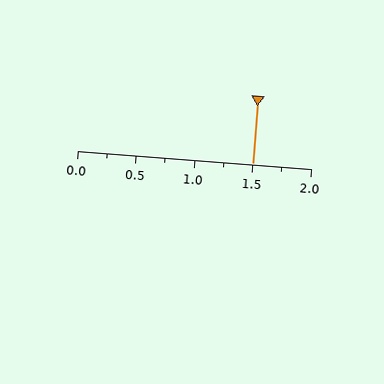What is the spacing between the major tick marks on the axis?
The major ticks are spaced 0.5 apart.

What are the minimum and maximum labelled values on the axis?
The axis runs from 0.0 to 2.0.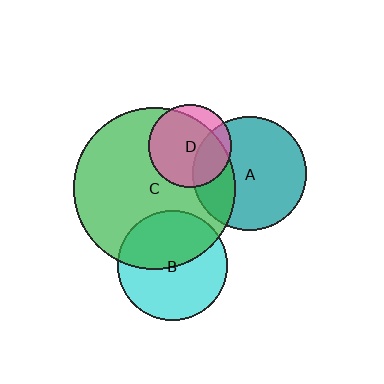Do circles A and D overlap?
Yes.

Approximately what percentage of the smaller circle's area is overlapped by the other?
Approximately 30%.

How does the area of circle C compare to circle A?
Approximately 2.0 times.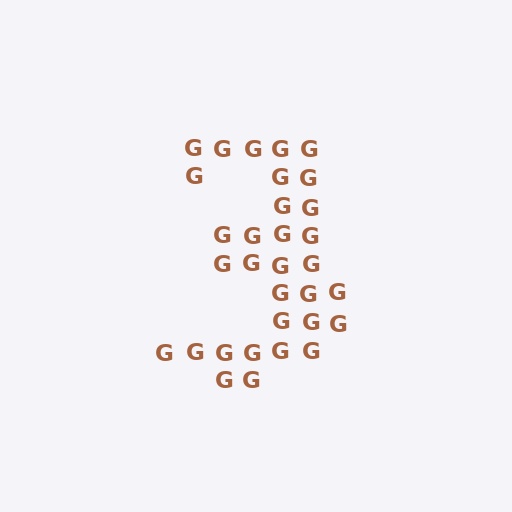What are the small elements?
The small elements are letter G's.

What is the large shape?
The large shape is the digit 3.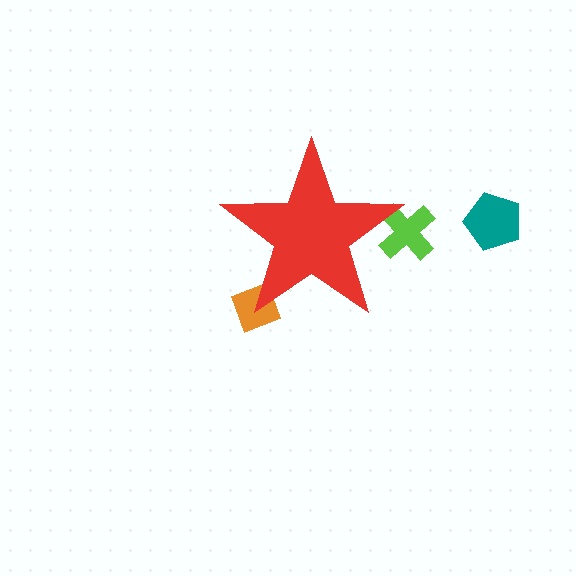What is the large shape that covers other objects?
A red star.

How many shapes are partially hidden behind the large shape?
2 shapes are partially hidden.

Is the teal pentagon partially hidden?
No, the teal pentagon is fully visible.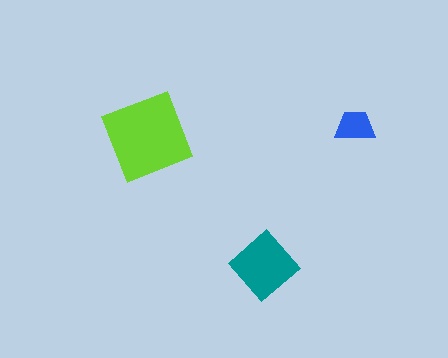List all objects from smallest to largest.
The blue trapezoid, the teal diamond, the lime square.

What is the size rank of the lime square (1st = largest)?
1st.